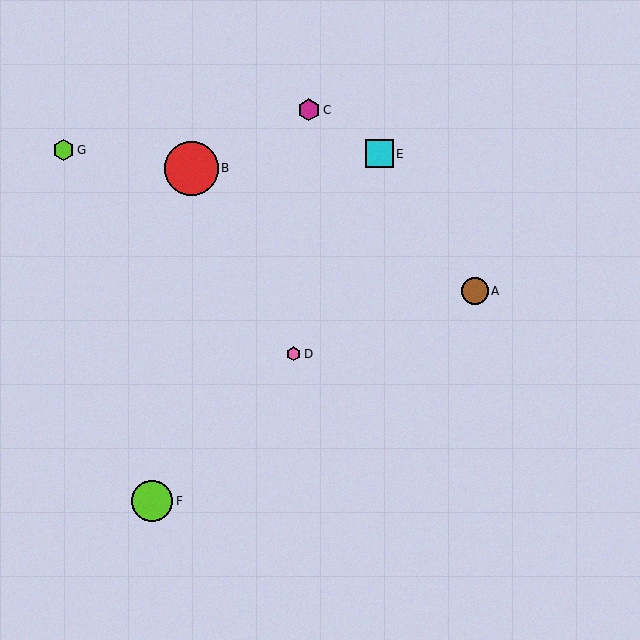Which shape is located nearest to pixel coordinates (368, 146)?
The cyan square (labeled E) at (379, 154) is nearest to that location.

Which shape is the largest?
The red circle (labeled B) is the largest.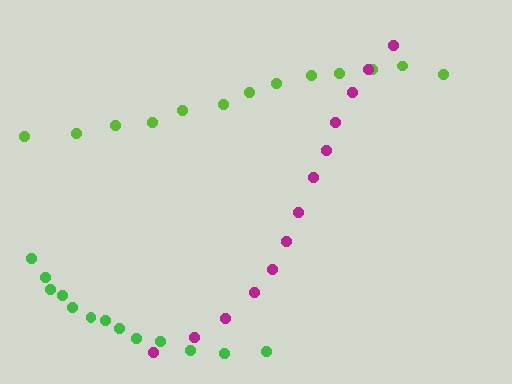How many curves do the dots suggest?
There are 3 distinct paths.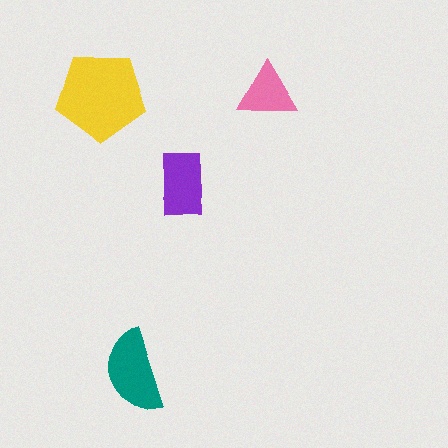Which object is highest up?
The pink triangle is topmost.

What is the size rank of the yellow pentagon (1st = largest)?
1st.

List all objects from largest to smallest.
The yellow pentagon, the teal semicircle, the purple rectangle, the pink triangle.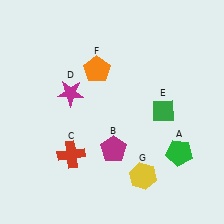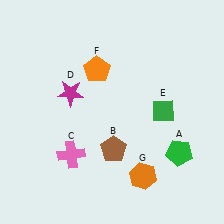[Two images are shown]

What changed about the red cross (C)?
In Image 1, C is red. In Image 2, it changed to pink.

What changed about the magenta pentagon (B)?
In Image 1, B is magenta. In Image 2, it changed to brown.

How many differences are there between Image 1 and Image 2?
There are 3 differences between the two images.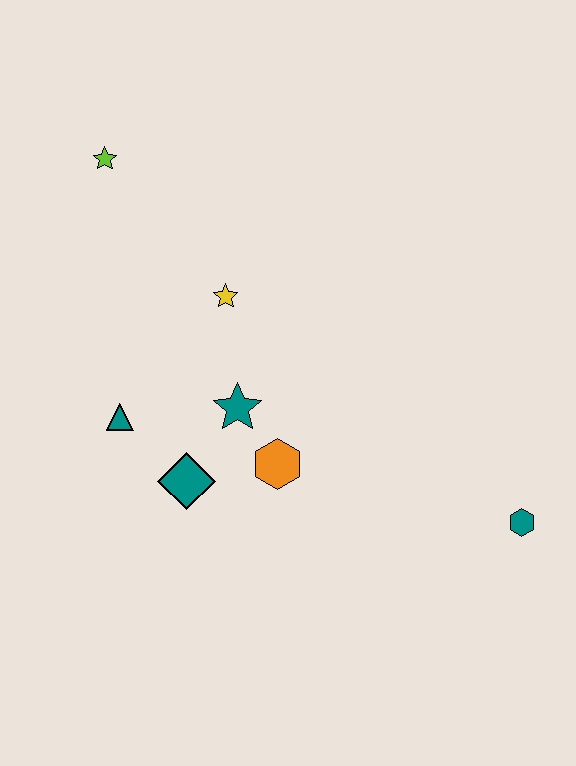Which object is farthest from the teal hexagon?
The lime star is farthest from the teal hexagon.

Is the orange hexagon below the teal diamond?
No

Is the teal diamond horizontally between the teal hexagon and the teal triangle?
Yes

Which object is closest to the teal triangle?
The teal diamond is closest to the teal triangle.